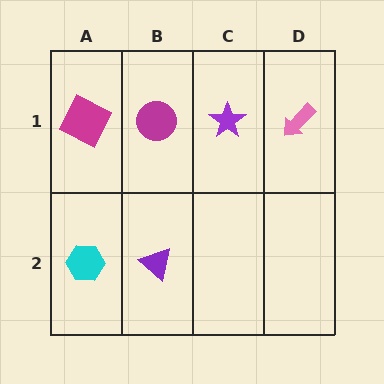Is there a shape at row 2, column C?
No, that cell is empty.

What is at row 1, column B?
A magenta circle.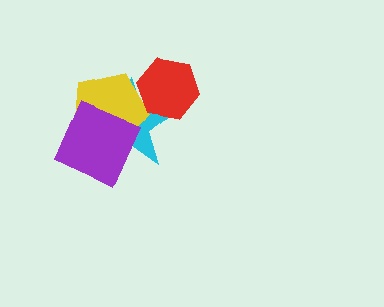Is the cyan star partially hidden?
Yes, it is partially covered by another shape.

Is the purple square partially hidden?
No, no other shape covers it.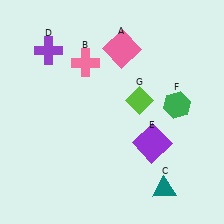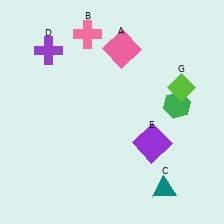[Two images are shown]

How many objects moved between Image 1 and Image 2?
2 objects moved between the two images.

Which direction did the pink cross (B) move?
The pink cross (B) moved up.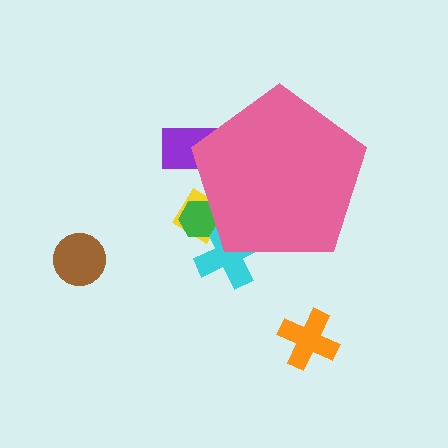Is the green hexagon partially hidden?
Yes, the green hexagon is partially hidden behind the pink pentagon.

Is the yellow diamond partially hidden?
Yes, the yellow diamond is partially hidden behind the pink pentagon.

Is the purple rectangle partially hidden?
Yes, the purple rectangle is partially hidden behind the pink pentagon.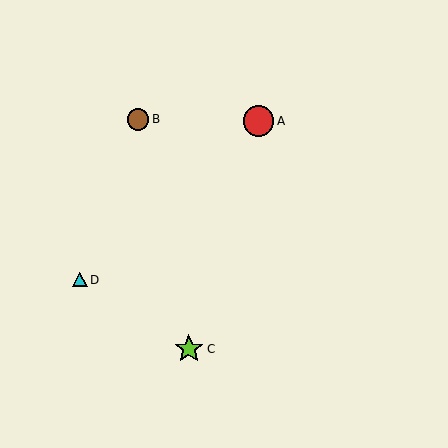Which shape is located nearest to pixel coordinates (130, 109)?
The brown circle (labeled B) at (138, 119) is nearest to that location.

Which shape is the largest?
The red circle (labeled A) is the largest.